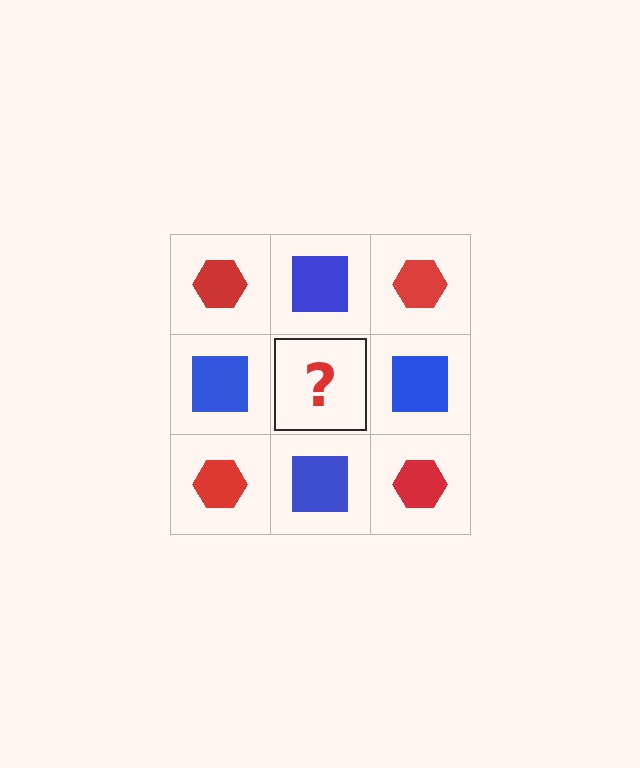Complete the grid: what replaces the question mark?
The question mark should be replaced with a red hexagon.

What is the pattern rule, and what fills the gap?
The rule is that it alternates red hexagon and blue square in a checkerboard pattern. The gap should be filled with a red hexagon.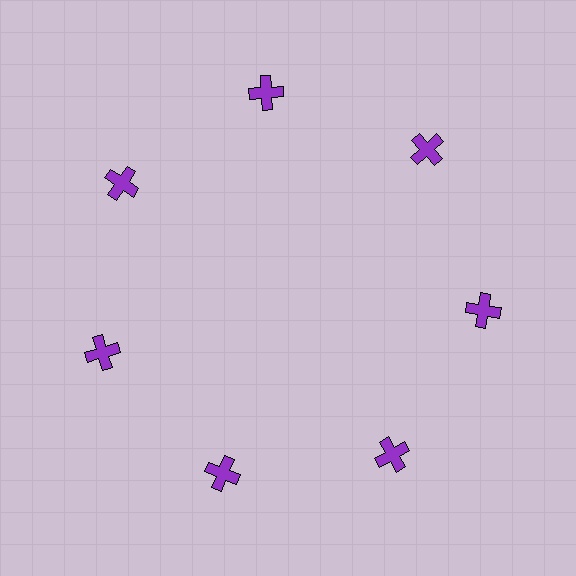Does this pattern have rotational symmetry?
Yes, this pattern has 7-fold rotational symmetry. It looks the same after rotating 51 degrees around the center.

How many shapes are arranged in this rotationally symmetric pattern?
There are 7 shapes, arranged in 7 groups of 1.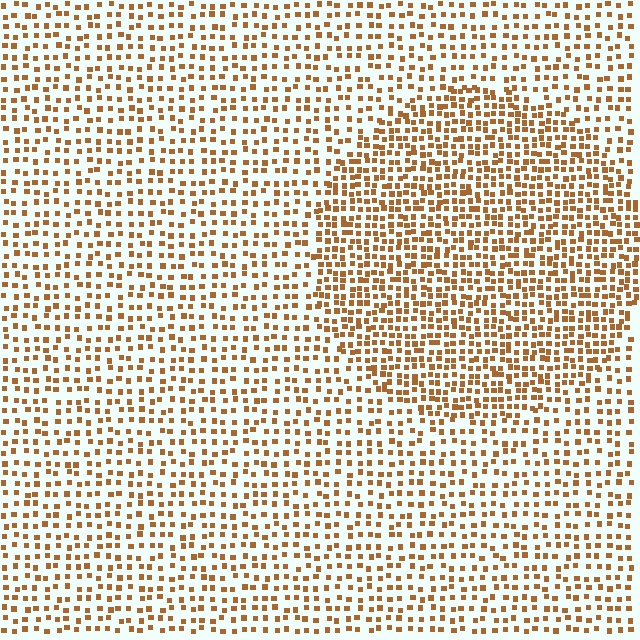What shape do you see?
I see a circle.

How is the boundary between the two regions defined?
The boundary is defined by a change in element density (approximately 1.7x ratio). All elements are the same color, size, and shape.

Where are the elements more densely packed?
The elements are more densely packed inside the circle boundary.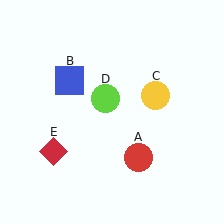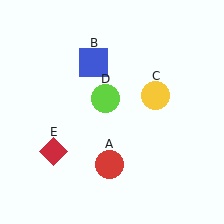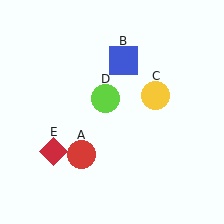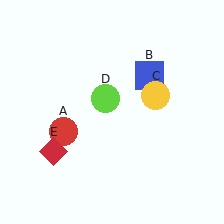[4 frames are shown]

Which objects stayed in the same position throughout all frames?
Yellow circle (object C) and lime circle (object D) and red diamond (object E) remained stationary.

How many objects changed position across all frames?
2 objects changed position: red circle (object A), blue square (object B).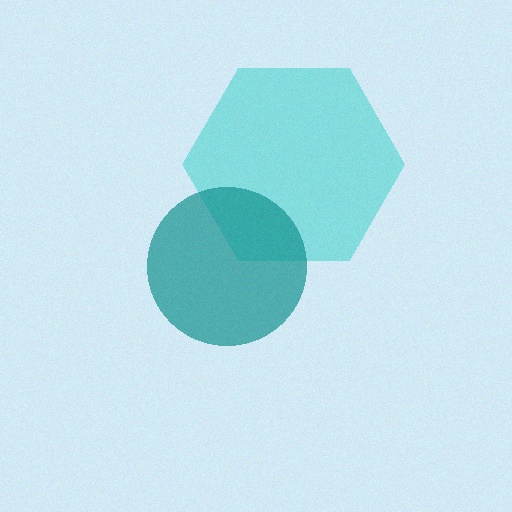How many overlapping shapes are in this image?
There are 2 overlapping shapes in the image.